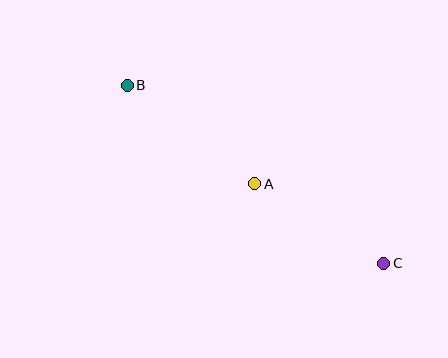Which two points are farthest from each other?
Points B and C are farthest from each other.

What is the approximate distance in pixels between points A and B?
The distance between A and B is approximately 161 pixels.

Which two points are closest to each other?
Points A and C are closest to each other.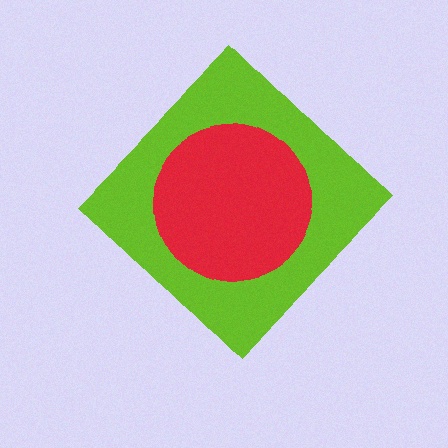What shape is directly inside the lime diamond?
The red circle.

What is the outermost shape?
The lime diamond.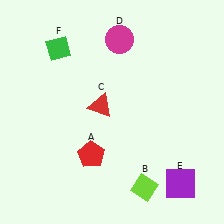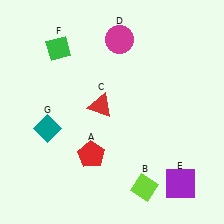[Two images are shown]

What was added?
A teal diamond (G) was added in Image 2.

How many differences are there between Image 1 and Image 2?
There is 1 difference between the two images.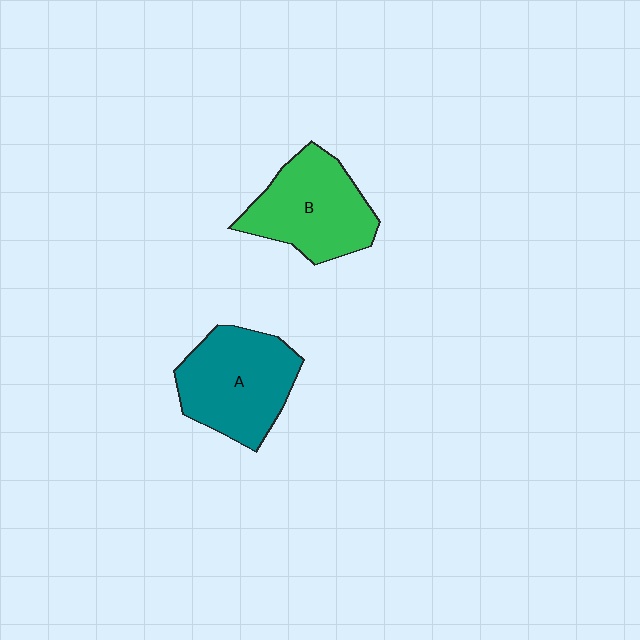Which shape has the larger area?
Shape A (teal).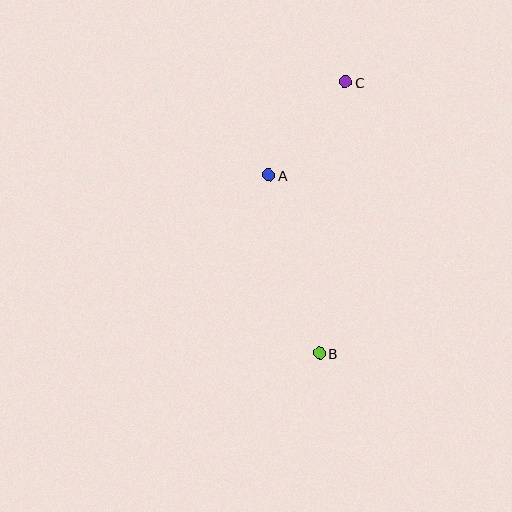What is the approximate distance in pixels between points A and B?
The distance between A and B is approximately 185 pixels.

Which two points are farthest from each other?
Points B and C are farthest from each other.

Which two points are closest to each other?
Points A and C are closest to each other.